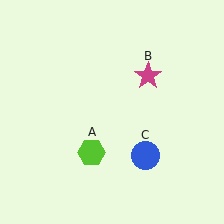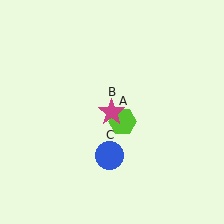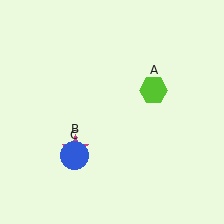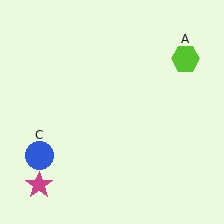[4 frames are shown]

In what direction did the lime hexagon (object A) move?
The lime hexagon (object A) moved up and to the right.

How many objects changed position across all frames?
3 objects changed position: lime hexagon (object A), magenta star (object B), blue circle (object C).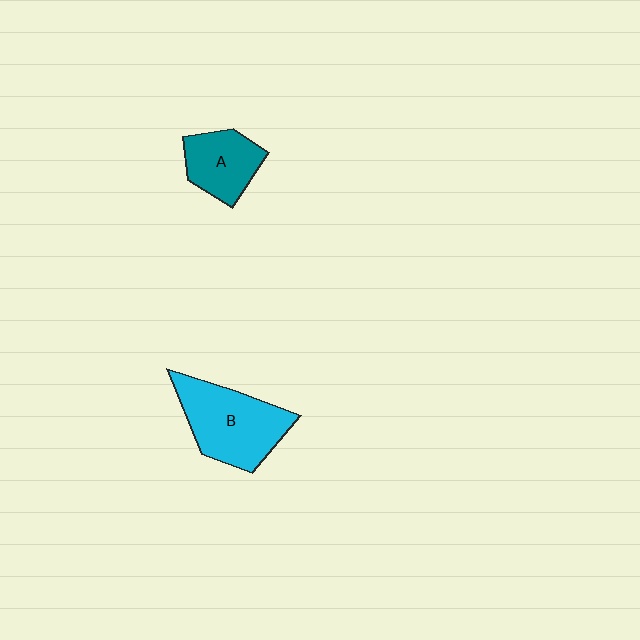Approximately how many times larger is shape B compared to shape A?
Approximately 1.6 times.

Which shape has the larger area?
Shape B (cyan).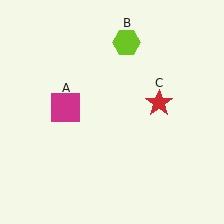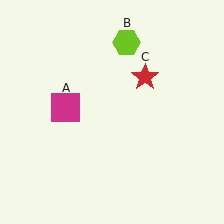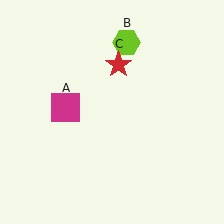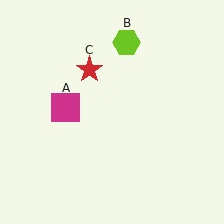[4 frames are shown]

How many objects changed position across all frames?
1 object changed position: red star (object C).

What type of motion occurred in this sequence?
The red star (object C) rotated counterclockwise around the center of the scene.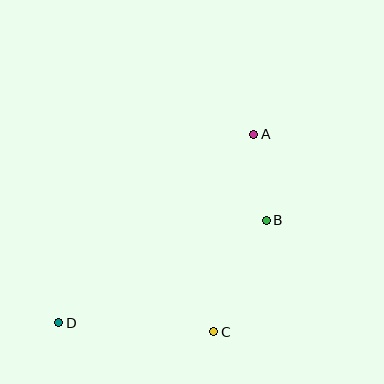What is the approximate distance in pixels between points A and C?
The distance between A and C is approximately 202 pixels.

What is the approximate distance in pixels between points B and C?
The distance between B and C is approximately 123 pixels.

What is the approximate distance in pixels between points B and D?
The distance between B and D is approximately 231 pixels.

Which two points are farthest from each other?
Points A and D are farthest from each other.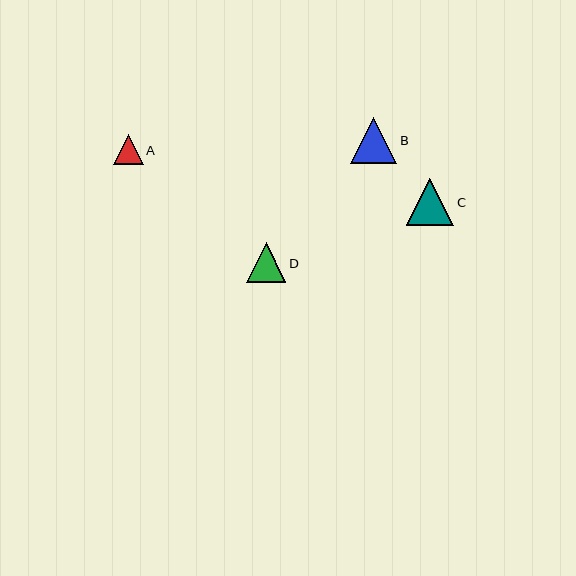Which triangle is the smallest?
Triangle A is the smallest with a size of approximately 30 pixels.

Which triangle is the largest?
Triangle C is the largest with a size of approximately 47 pixels.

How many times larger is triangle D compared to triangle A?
Triangle D is approximately 1.3 times the size of triangle A.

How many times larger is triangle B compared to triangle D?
Triangle B is approximately 1.2 times the size of triangle D.